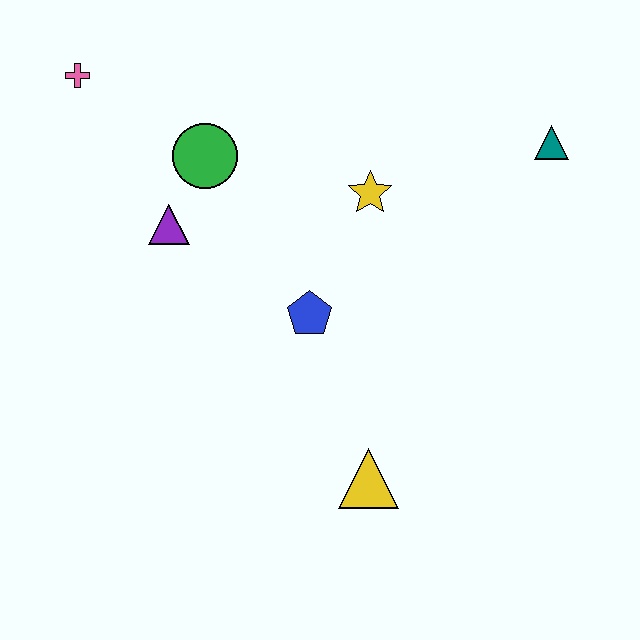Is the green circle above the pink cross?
No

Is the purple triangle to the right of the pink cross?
Yes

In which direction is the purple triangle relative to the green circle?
The purple triangle is below the green circle.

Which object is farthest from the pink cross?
The yellow triangle is farthest from the pink cross.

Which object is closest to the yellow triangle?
The blue pentagon is closest to the yellow triangle.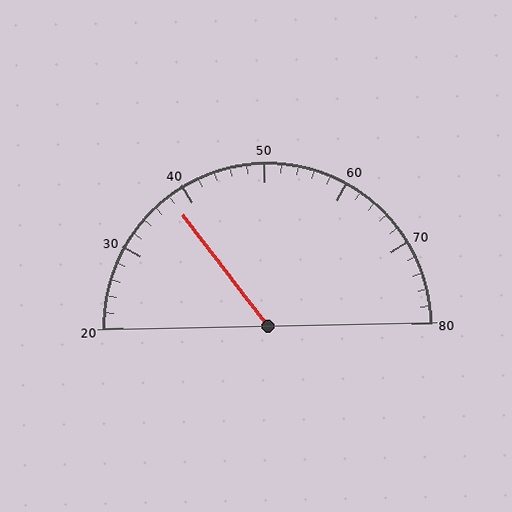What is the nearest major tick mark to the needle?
The nearest major tick mark is 40.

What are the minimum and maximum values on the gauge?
The gauge ranges from 20 to 80.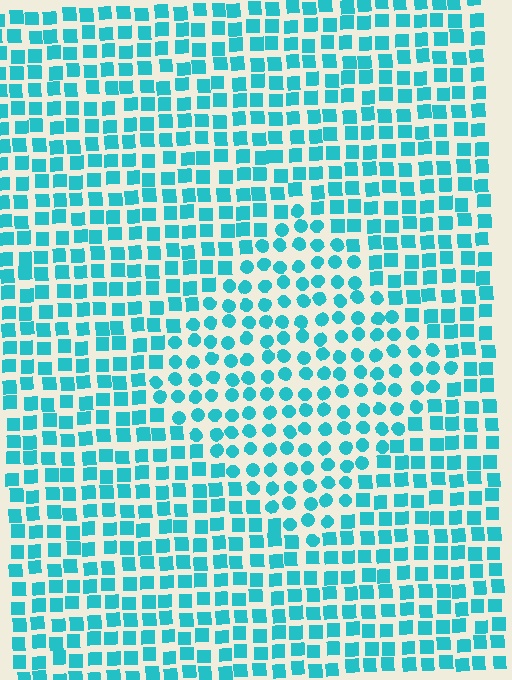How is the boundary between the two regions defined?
The boundary is defined by a change in element shape: circles inside vs. squares outside. All elements share the same color and spacing.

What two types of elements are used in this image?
The image uses circles inside the diamond region and squares outside it.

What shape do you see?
I see a diamond.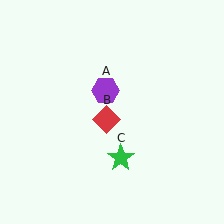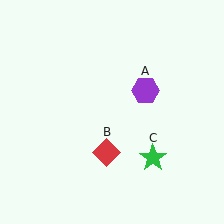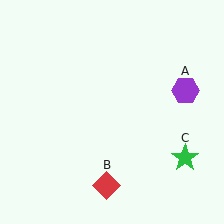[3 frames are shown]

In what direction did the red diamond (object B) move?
The red diamond (object B) moved down.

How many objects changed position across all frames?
3 objects changed position: purple hexagon (object A), red diamond (object B), green star (object C).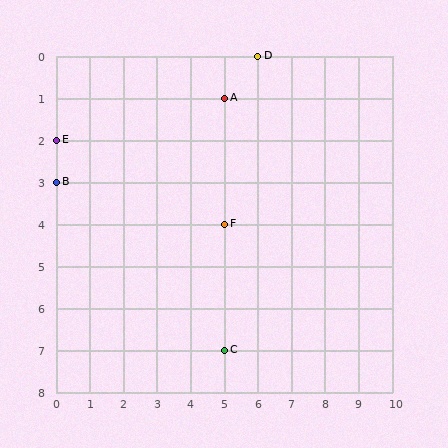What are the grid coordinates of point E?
Point E is at grid coordinates (0, 2).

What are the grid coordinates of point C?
Point C is at grid coordinates (5, 7).